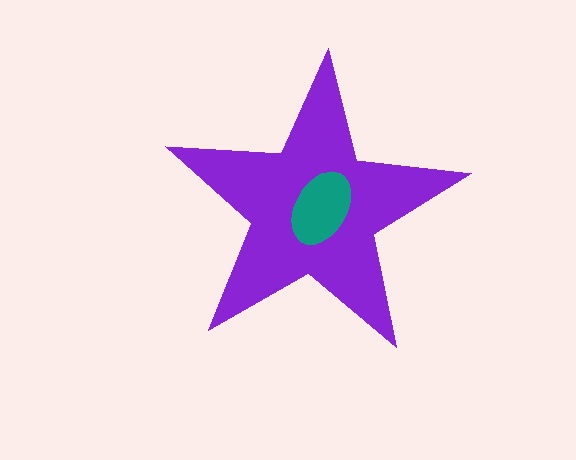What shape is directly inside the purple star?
The teal ellipse.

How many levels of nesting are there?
2.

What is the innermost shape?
The teal ellipse.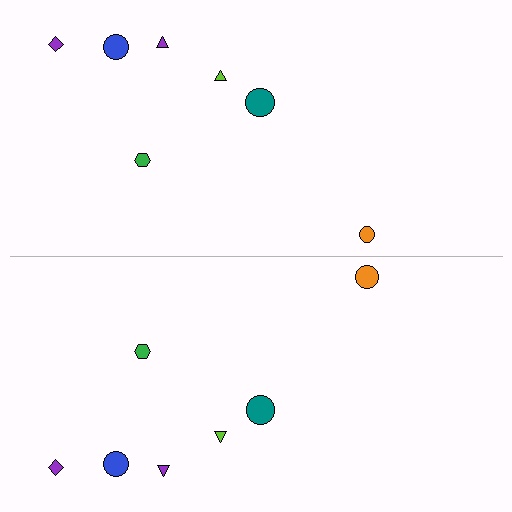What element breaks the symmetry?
The orange circle on the bottom side has a different size than its mirror counterpart.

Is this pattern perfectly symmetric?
No, the pattern is not perfectly symmetric. The orange circle on the bottom side has a different size than its mirror counterpart.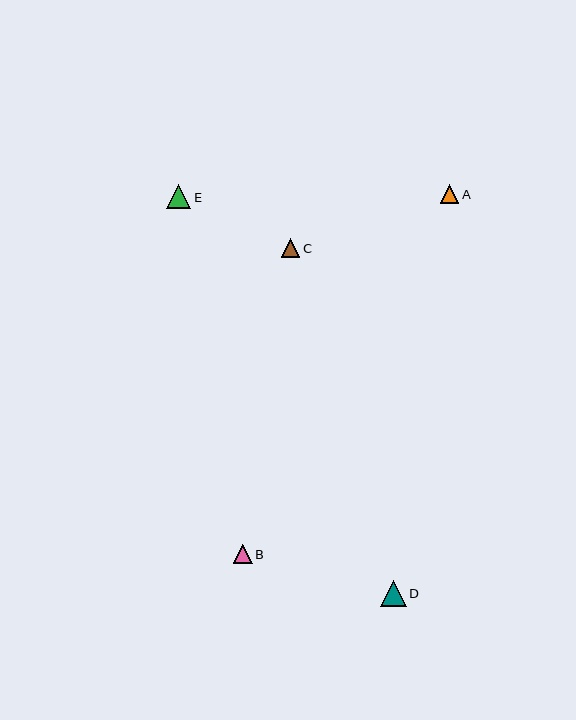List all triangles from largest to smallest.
From largest to smallest: D, E, C, B, A.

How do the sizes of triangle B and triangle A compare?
Triangle B and triangle A are approximately the same size.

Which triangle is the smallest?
Triangle A is the smallest with a size of approximately 19 pixels.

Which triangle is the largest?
Triangle D is the largest with a size of approximately 26 pixels.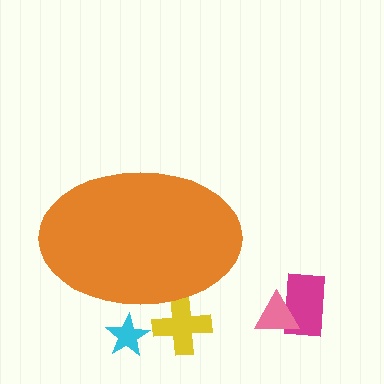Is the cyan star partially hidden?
Yes, the cyan star is partially hidden behind the orange ellipse.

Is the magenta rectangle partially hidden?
No, the magenta rectangle is fully visible.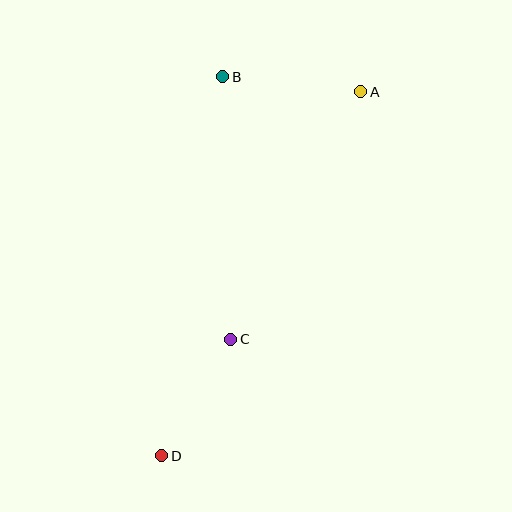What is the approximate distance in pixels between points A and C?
The distance between A and C is approximately 280 pixels.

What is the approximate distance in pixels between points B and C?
The distance between B and C is approximately 263 pixels.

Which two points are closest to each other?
Points C and D are closest to each other.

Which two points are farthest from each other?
Points A and D are farthest from each other.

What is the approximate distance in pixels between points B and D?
The distance between B and D is approximately 384 pixels.